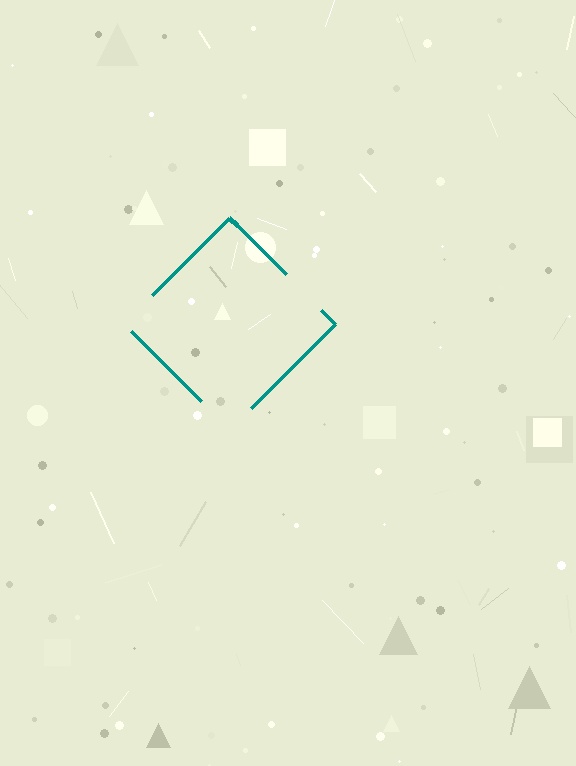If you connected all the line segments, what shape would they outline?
They would outline a diamond.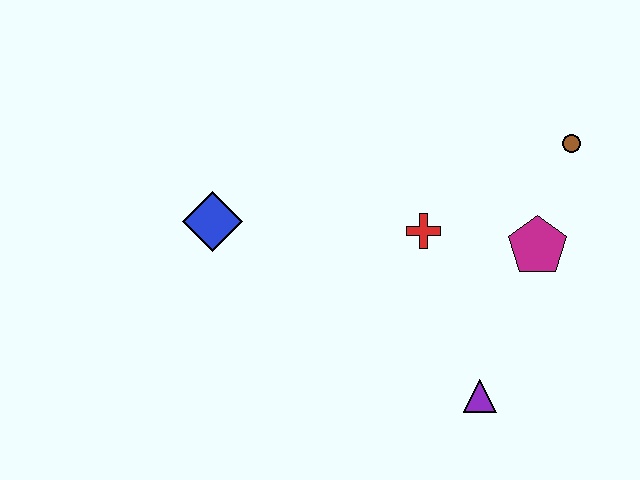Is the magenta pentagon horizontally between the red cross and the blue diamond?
No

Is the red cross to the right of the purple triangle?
No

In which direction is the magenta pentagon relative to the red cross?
The magenta pentagon is to the right of the red cross.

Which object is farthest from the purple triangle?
The blue diamond is farthest from the purple triangle.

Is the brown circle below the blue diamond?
No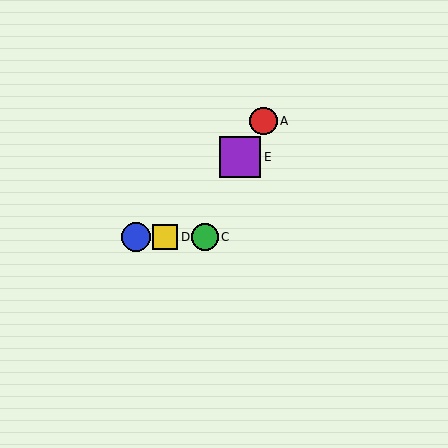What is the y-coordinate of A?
Object A is at y≈121.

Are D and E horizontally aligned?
No, D is at y≈237 and E is at y≈157.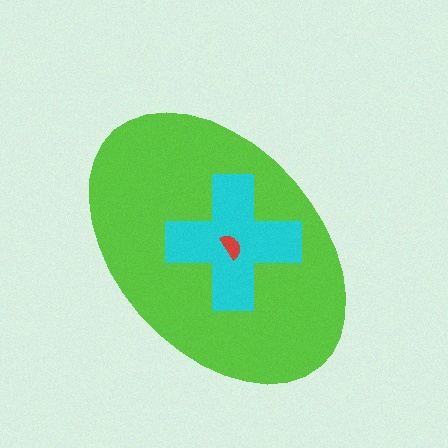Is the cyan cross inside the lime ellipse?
Yes.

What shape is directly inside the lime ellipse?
The cyan cross.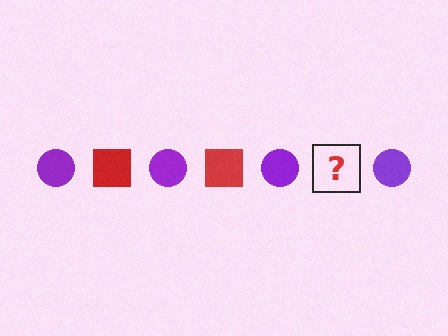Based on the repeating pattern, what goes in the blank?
The blank should be a red square.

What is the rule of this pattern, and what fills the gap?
The rule is that the pattern alternates between purple circle and red square. The gap should be filled with a red square.